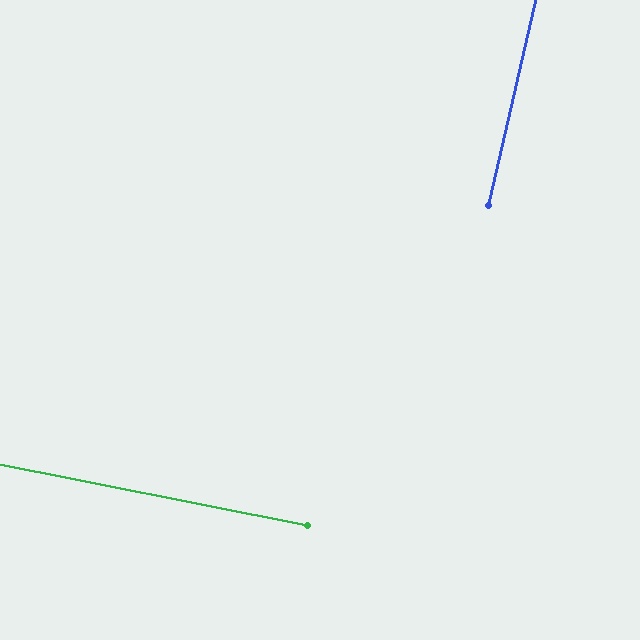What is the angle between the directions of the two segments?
Approximately 88 degrees.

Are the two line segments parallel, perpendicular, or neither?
Perpendicular — they meet at approximately 88°.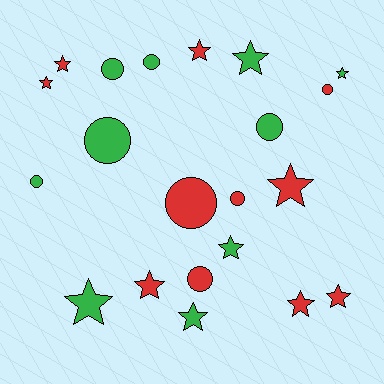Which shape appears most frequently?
Star, with 12 objects.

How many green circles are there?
There are 5 green circles.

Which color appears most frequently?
Red, with 11 objects.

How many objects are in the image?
There are 21 objects.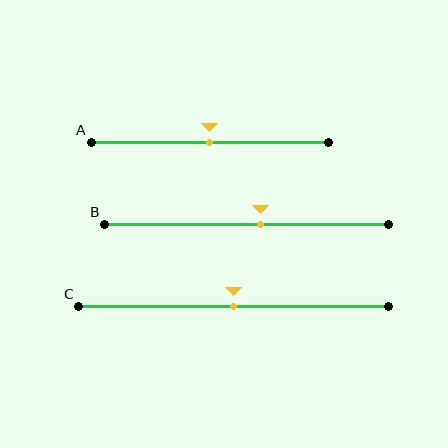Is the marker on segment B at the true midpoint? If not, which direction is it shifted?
No, the marker on segment B is shifted to the right by about 5% of the segment length.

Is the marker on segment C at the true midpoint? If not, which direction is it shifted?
Yes, the marker on segment C is at the true midpoint.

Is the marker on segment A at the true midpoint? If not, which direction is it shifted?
Yes, the marker on segment A is at the true midpoint.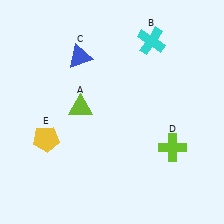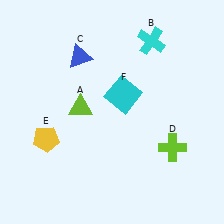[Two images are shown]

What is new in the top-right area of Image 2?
A cyan square (F) was added in the top-right area of Image 2.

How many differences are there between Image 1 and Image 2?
There is 1 difference between the two images.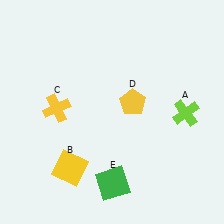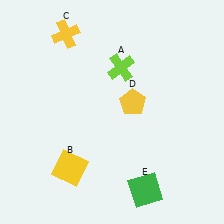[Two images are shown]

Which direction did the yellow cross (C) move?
The yellow cross (C) moved up.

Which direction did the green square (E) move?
The green square (E) moved right.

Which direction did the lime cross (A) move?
The lime cross (A) moved left.